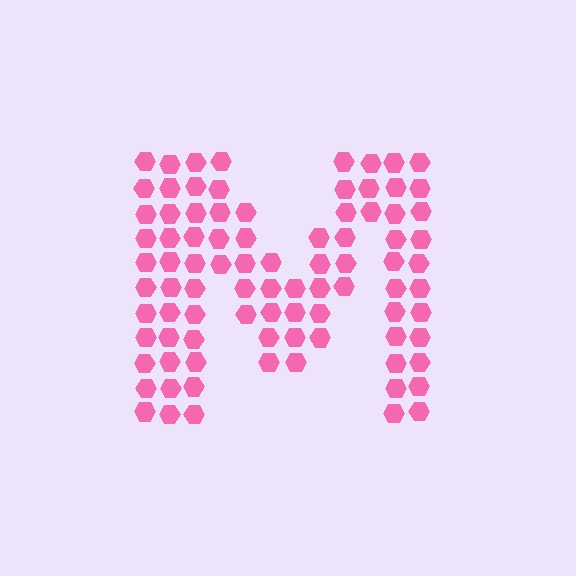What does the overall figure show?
The overall figure shows the letter M.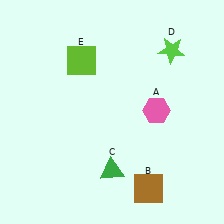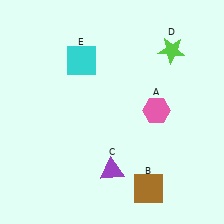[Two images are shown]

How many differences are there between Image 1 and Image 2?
There are 2 differences between the two images.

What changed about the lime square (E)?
In Image 1, E is lime. In Image 2, it changed to cyan.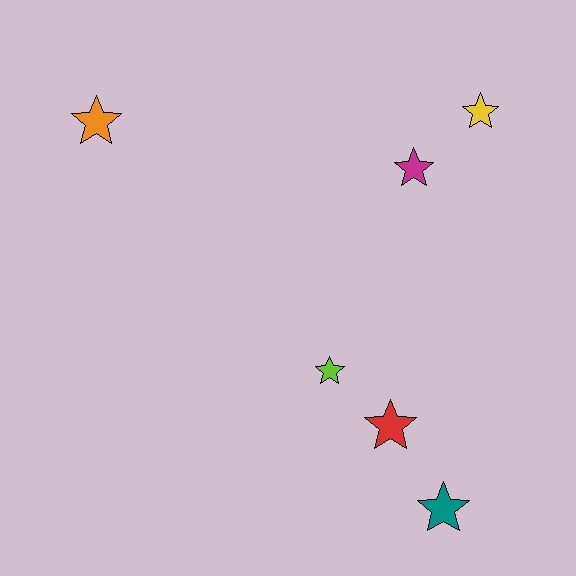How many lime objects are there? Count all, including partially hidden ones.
There is 1 lime object.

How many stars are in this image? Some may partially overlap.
There are 6 stars.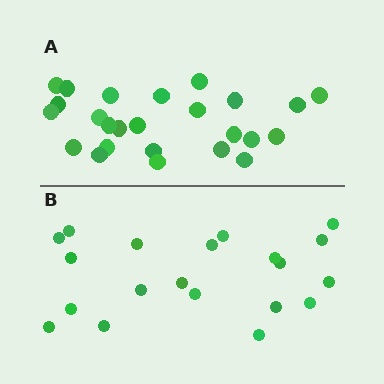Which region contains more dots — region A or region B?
Region A (the top region) has more dots.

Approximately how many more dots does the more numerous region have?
Region A has about 5 more dots than region B.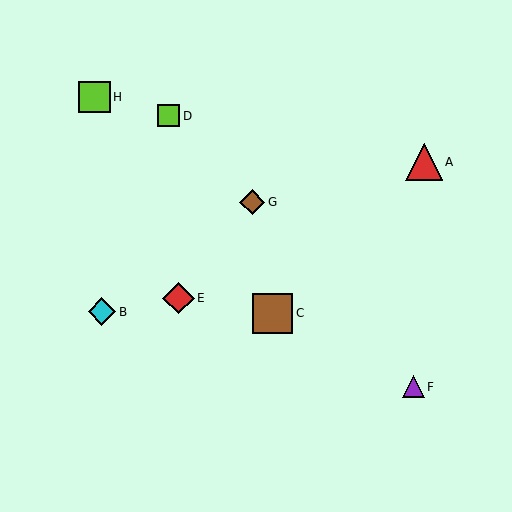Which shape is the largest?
The brown square (labeled C) is the largest.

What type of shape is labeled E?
Shape E is a red diamond.